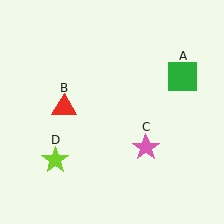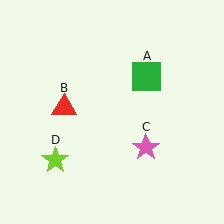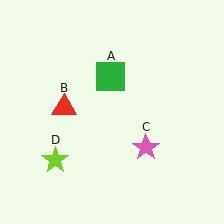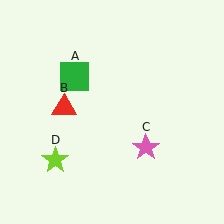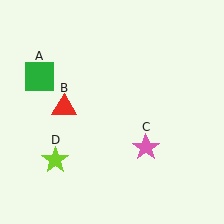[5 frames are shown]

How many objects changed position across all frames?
1 object changed position: green square (object A).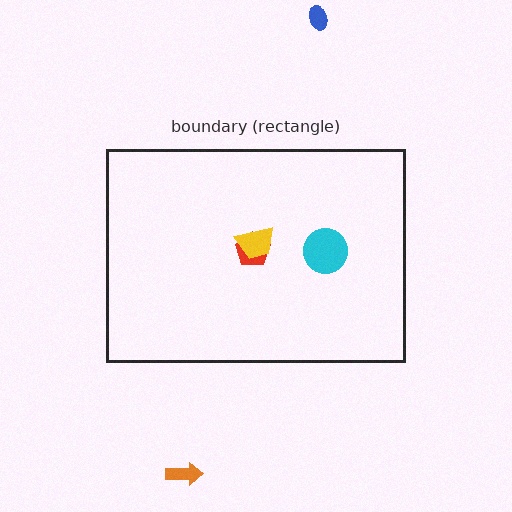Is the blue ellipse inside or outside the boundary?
Outside.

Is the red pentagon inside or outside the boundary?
Inside.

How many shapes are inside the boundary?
3 inside, 2 outside.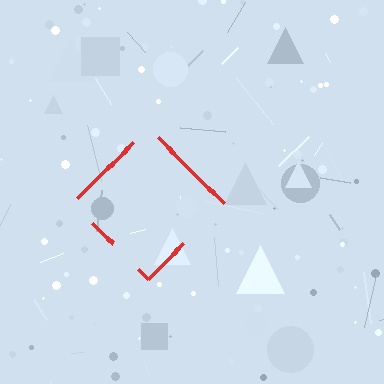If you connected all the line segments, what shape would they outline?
They would outline a diamond.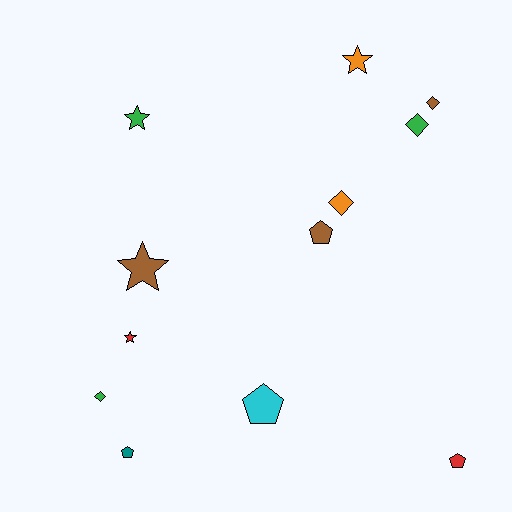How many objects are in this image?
There are 12 objects.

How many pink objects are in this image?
There are no pink objects.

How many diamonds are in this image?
There are 4 diamonds.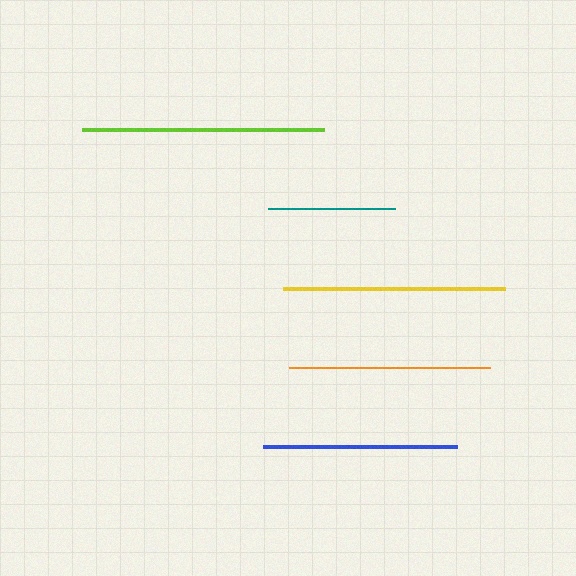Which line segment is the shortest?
The teal line is the shortest at approximately 127 pixels.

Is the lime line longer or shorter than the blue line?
The lime line is longer than the blue line.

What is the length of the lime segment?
The lime segment is approximately 242 pixels long.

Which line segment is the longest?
The lime line is the longest at approximately 242 pixels.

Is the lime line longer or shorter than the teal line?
The lime line is longer than the teal line.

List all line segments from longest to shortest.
From longest to shortest: lime, yellow, orange, blue, teal.